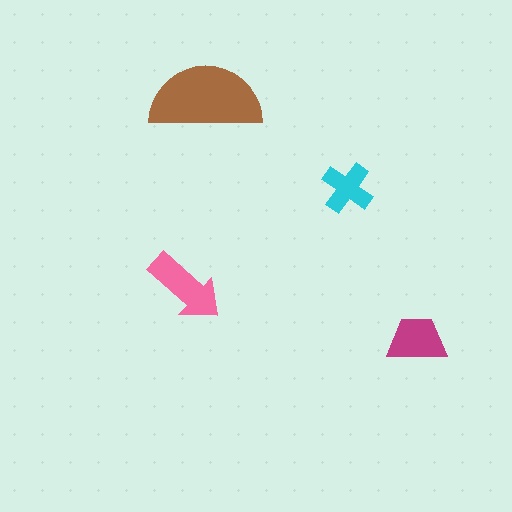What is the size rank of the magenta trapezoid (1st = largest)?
3rd.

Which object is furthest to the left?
The pink arrow is leftmost.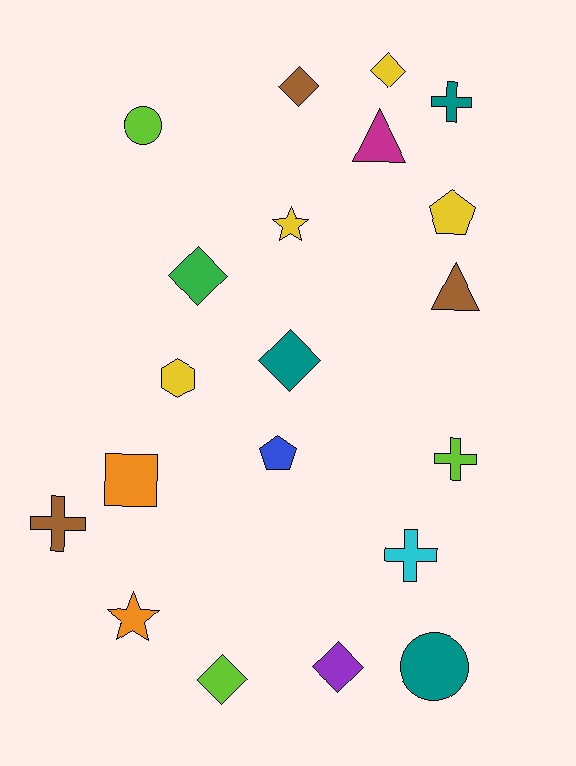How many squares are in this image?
There is 1 square.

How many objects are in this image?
There are 20 objects.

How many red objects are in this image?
There are no red objects.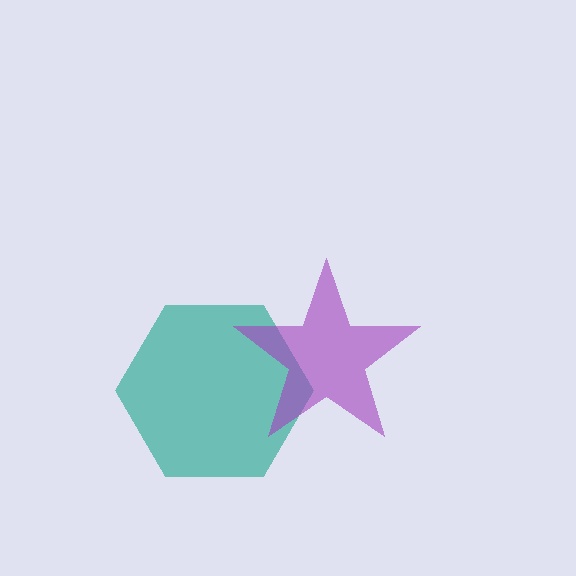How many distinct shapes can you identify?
There are 2 distinct shapes: a teal hexagon, a purple star.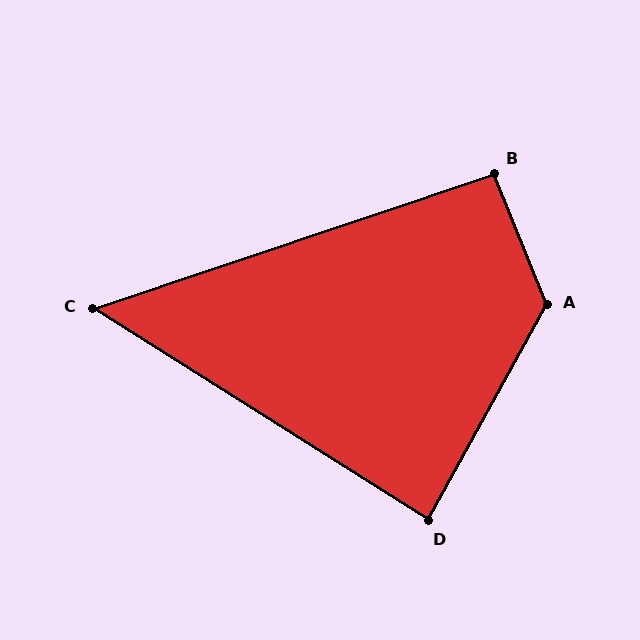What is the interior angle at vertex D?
Approximately 87 degrees (approximately right).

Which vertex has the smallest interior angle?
C, at approximately 51 degrees.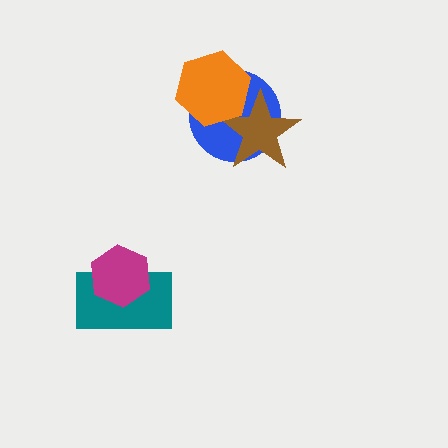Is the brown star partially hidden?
Yes, it is partially covered by another shape.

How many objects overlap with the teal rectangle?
1 object overlaps with the teal rectangle.